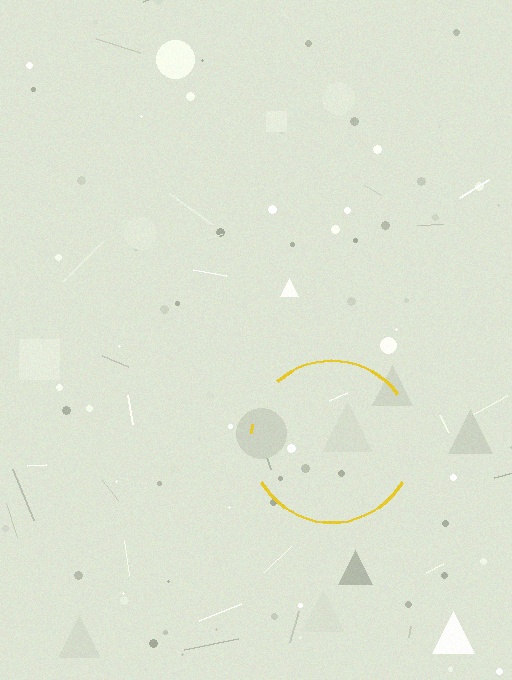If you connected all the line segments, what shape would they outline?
They would outline a circle.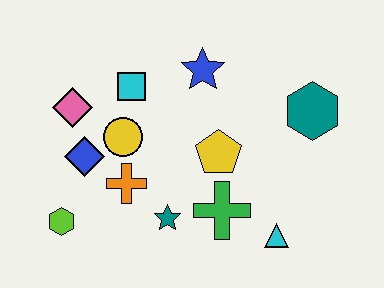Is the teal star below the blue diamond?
Yes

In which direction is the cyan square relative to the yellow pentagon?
The cyan square is to the left of the yellow pentagon.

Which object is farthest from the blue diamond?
The teal hexagon is farthest from the blue diamond.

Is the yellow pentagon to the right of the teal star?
Yes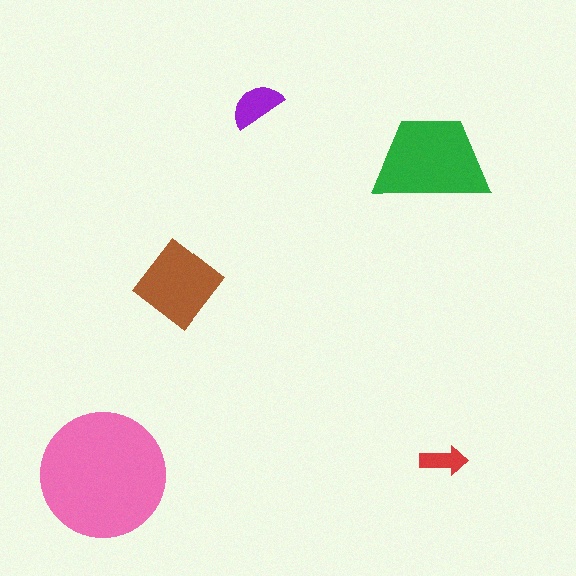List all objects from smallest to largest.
The red arrow, the purple semicircle, the brown diamond, the green trapezoid, the pink circle.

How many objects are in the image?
There are 5 objects in the image.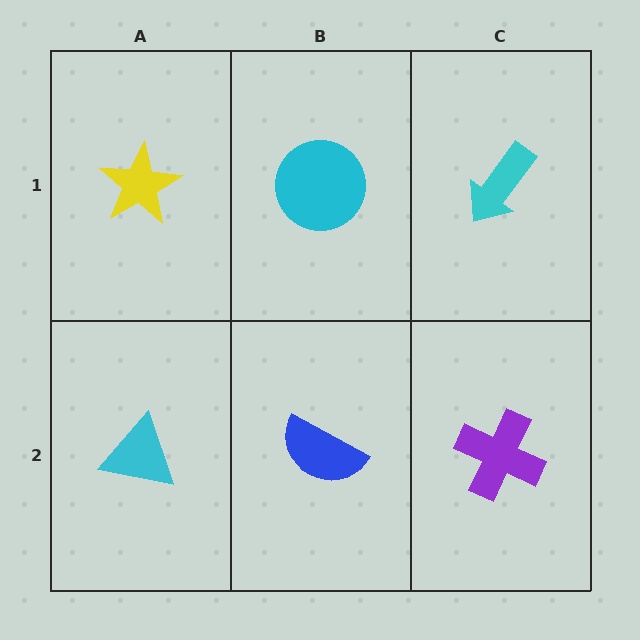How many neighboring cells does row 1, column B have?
3.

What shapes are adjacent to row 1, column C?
A purple cross (row 2, column C), a cyan circle (row 1, column B).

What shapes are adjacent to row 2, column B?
A cyan circle (row 1, column B), a cyan triangle (row 2, column A), a purple cross (row 2, column C).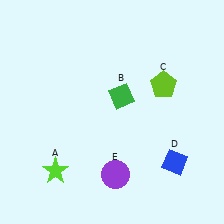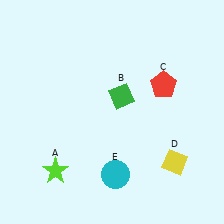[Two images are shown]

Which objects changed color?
C changed from lime to red. D changed from blue to yellow. E changed from purple to cyan.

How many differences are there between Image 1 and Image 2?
There are 3 differences between the two images.